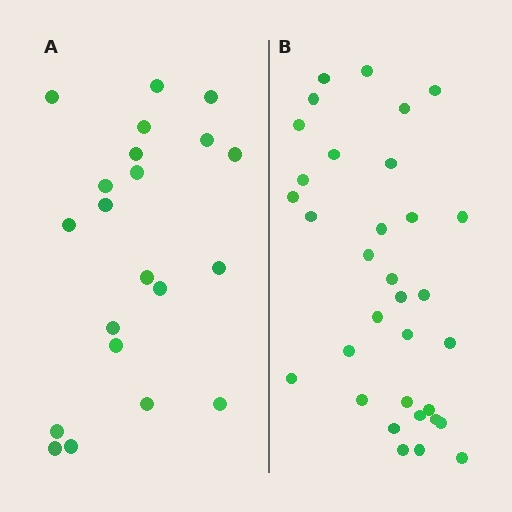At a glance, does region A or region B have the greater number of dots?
Region B (the right region) has more dots.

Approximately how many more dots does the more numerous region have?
Region B has roughly 12 or so more dots than region A.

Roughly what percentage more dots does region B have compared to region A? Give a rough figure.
About 55% more.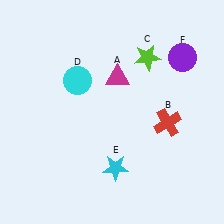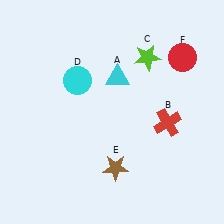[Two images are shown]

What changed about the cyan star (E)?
In Image 1, E is cyan. In Image 2, it changed to brown.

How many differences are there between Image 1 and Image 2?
There are 3 differences between the two images.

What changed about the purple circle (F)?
In Image 1, F is purple. In Image 2, it changed to red.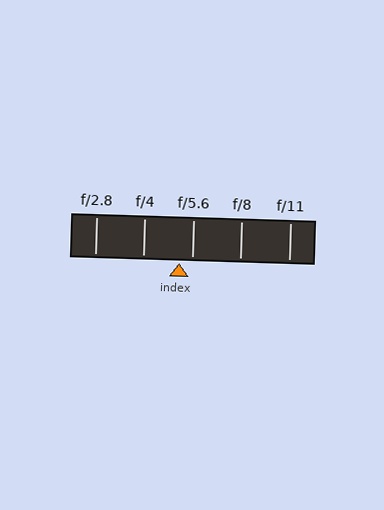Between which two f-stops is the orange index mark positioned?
The index mark is between f/4 and f/5.6.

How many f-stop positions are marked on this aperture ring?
There are 5 f-stop positions marked.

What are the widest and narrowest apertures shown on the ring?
The widest aperture shown is f/2.8 and the narrowest is f/11.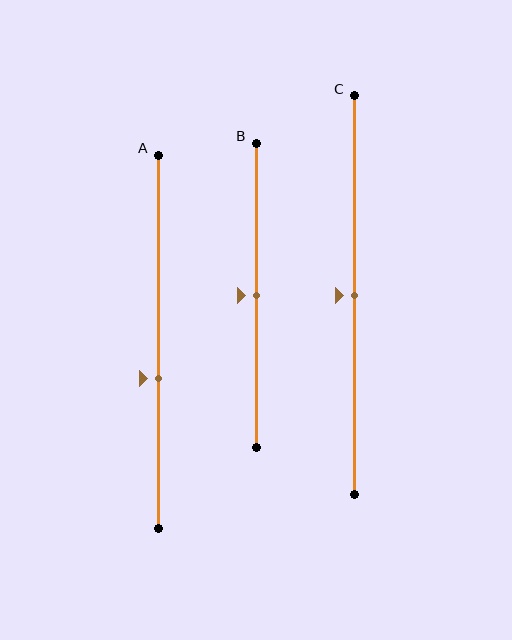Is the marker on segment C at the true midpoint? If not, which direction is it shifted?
Yes, the marker on segment C is at the true midpoint.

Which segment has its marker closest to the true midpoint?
Segment B has its marker closest to the true midpoint.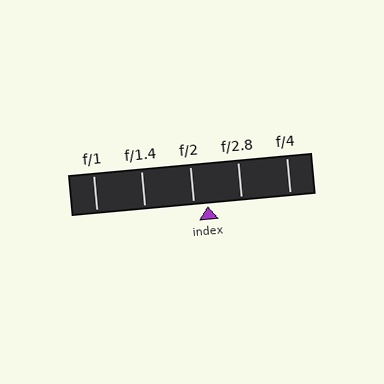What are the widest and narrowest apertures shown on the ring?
The widest aperture shown is f/1 and the narrowest is f/4.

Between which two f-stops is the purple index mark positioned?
The index mark is between f/2 and f/2.8.